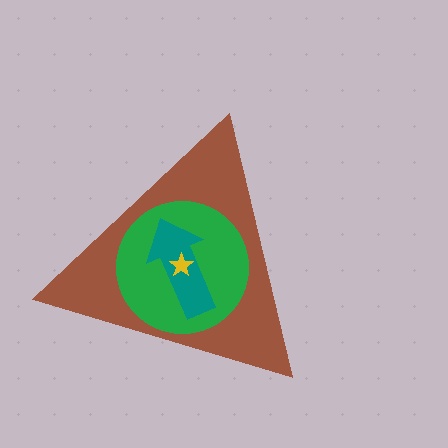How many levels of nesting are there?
4.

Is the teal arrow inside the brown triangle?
Yes.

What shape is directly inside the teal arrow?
The yellow star.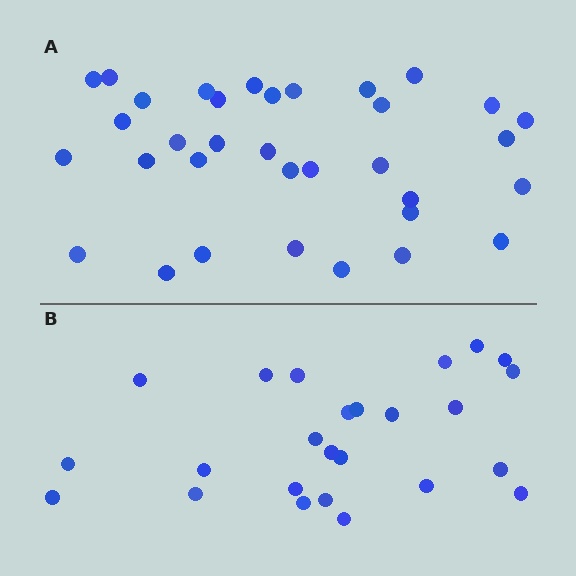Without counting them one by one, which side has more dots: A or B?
Region A (the top region) has more dots.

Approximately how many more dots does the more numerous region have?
Region A has roughly 8 or so more dots than region B.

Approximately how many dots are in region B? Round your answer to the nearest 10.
About 20 dots. (The exact count is 25, which rounds to 20.)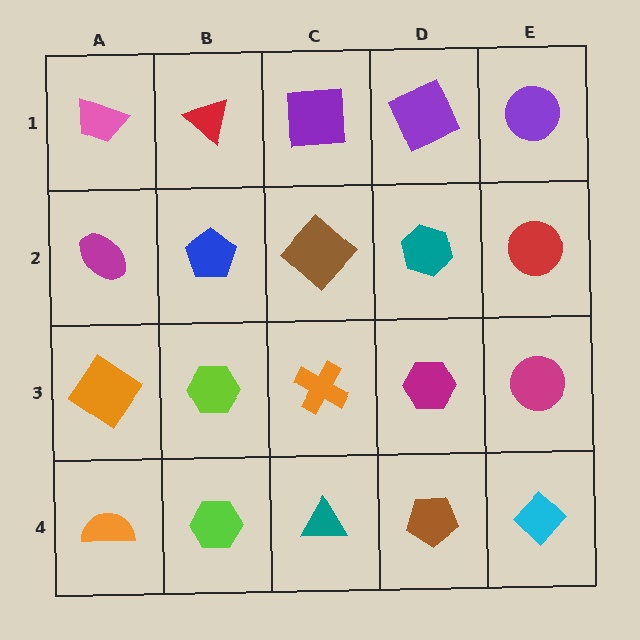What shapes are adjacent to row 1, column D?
A teal hexagon (row 2, column D), a purple square (row 1, column C), a purple circle (row 1, column E).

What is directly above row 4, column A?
An orange diamond.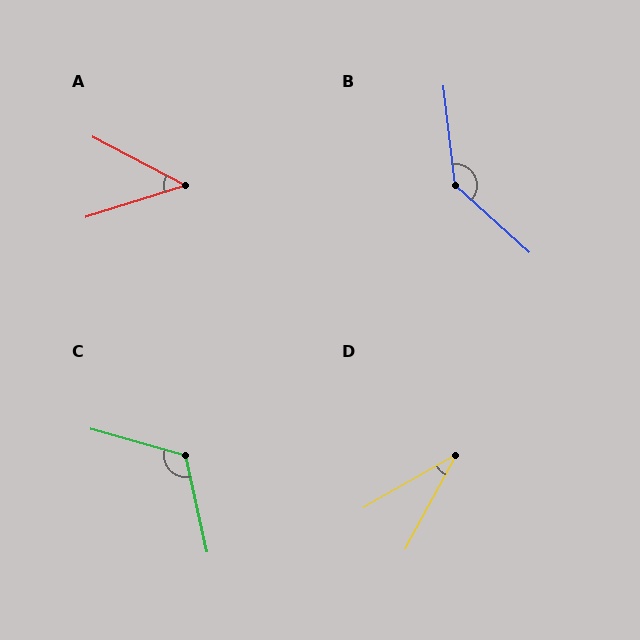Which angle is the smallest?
D, at approximately 32 degrees.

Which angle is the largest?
B, at approximately 139 degrees.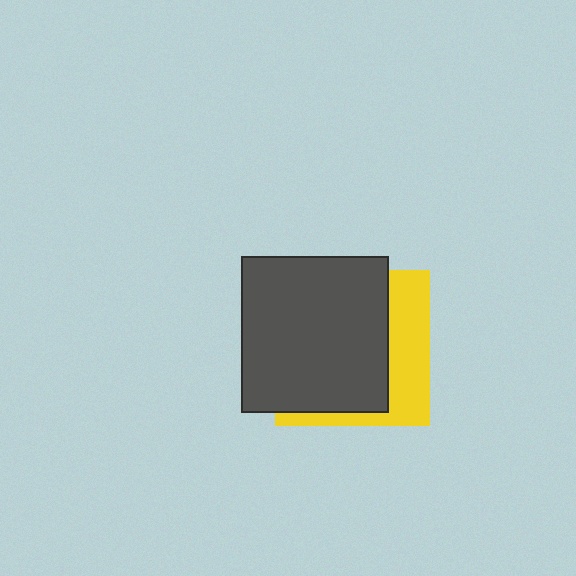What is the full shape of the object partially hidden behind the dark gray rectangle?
The partially hidden object is a yellow square.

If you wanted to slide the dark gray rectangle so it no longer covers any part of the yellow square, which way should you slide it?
Slide it left — that is the most direct way to separate the two shapes.